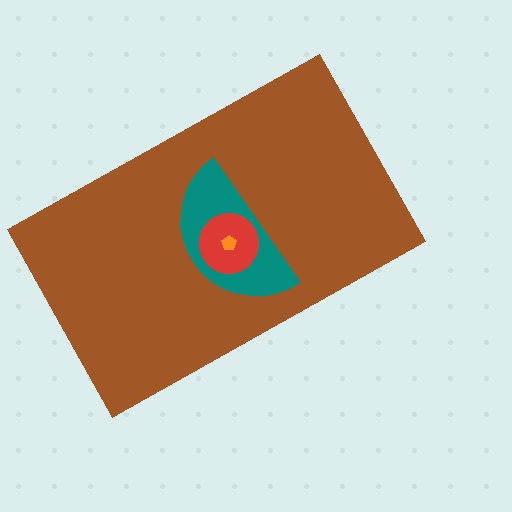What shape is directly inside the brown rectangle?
The teal semicircle.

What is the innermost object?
The orange pentagon.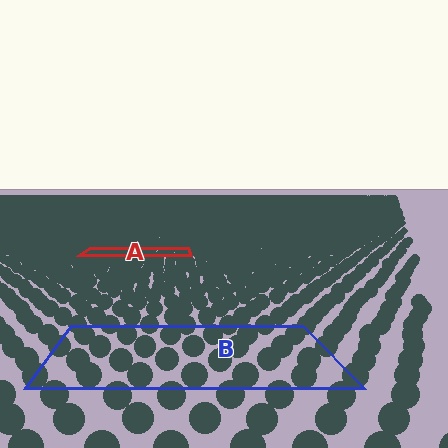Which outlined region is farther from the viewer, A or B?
Region A is farther from the viewer — the texture elements inside it appear smaller and more densely packed.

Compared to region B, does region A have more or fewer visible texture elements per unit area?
Region A has more texture elements per unit area — they are packed more densely because it is farther away.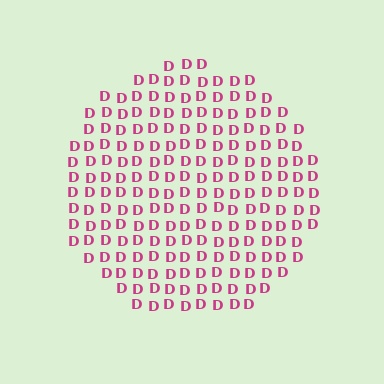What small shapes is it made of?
It is made of small letter D's.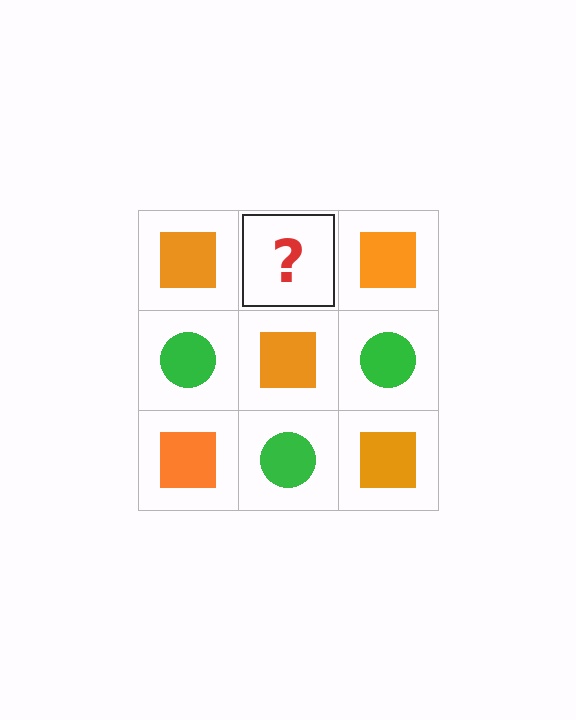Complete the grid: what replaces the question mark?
The question mark should be replaced with a green circle.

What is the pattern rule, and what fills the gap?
The rule is that it alternates orange square and green circle in a checkerboard pattern. The gap should be filled with a green circle.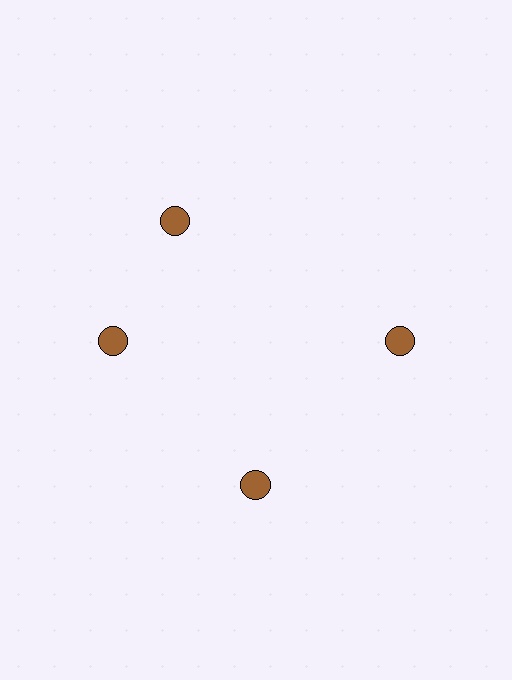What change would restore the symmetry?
The symmetry would be restored by rotating it back into even spacing with its neighbors so that all 4 circles sit at equal angles and equal distance from the center.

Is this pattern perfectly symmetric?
No. The 4 brown circles are arranged in a ring, but one element near the 12 o'clock position is rotated out of alignment along the ring, breaking the 4-fold rotational symmetry.